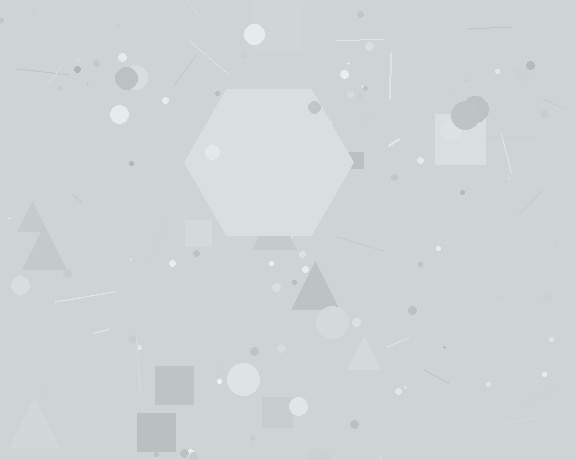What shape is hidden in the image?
A hexagon is hidden in the image.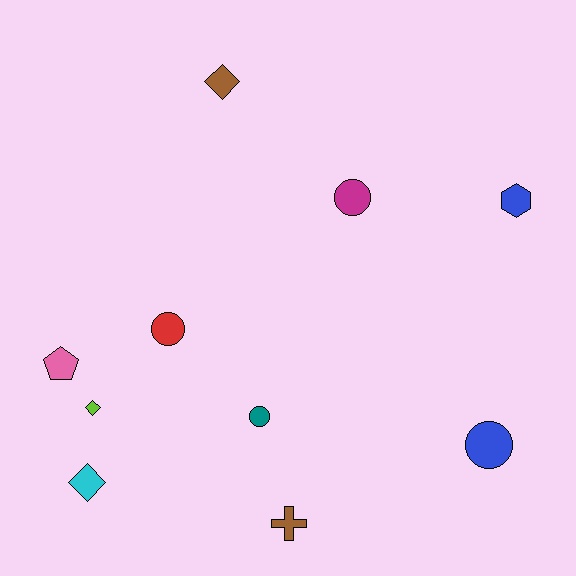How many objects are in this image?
There are 10 objects.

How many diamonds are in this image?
There are 3 diamonds.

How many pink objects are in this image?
There is 1 pink object.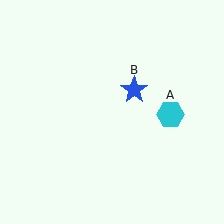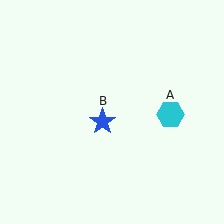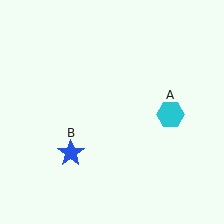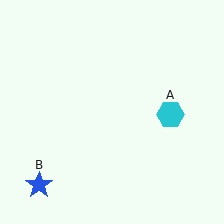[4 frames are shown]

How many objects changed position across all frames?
1 object changed position: blue star (object B).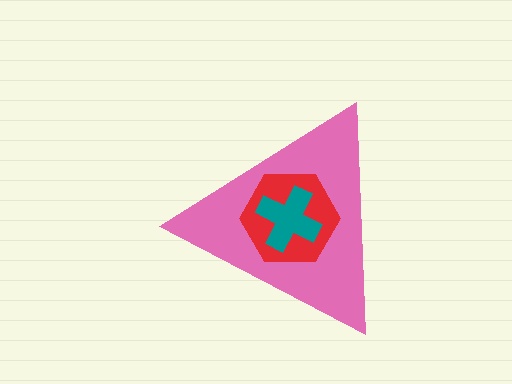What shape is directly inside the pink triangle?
The red hexagon.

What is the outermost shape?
The pink triangle.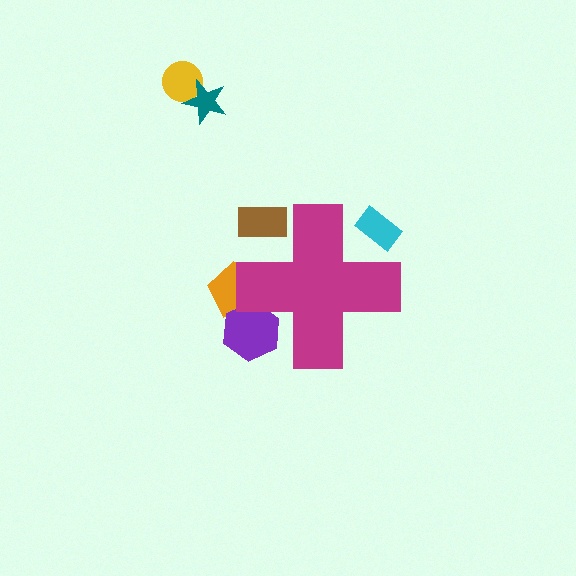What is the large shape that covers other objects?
A magenta cross.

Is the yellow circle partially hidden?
No, the yellow circle is fully visible.